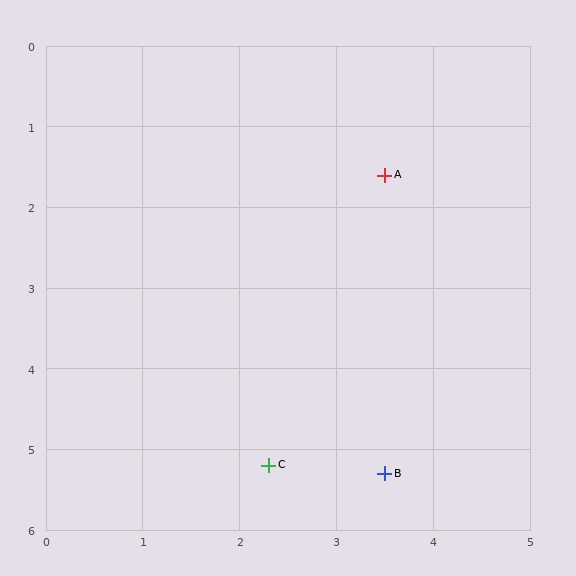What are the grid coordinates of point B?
Point B is at approximately (3.5, 5.3).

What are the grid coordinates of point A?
Point A is at approximately (3.5, 1.6).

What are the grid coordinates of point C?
Point C is at approximately (2.3, 5.2).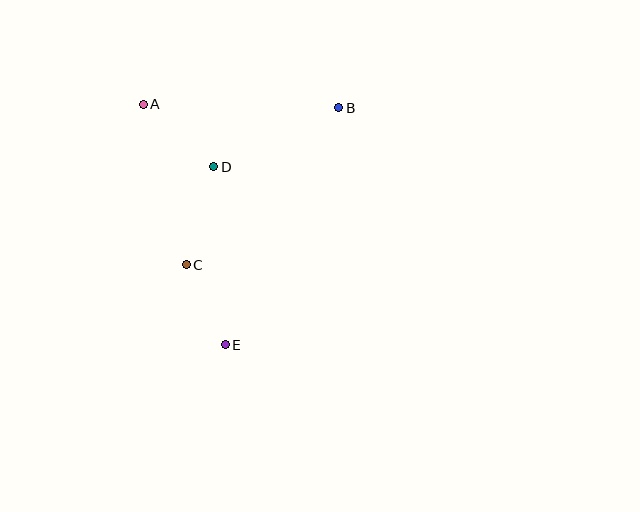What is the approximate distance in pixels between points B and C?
The distance between B and C is approximately 219 pixels.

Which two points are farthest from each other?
Points B and E are farthest from each other.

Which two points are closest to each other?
Points C and E are closest to each other.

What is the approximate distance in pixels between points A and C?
The distance between A and C is approximately 166 pixels.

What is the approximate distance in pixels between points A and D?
The distance between A and D is approximately 94 pixels.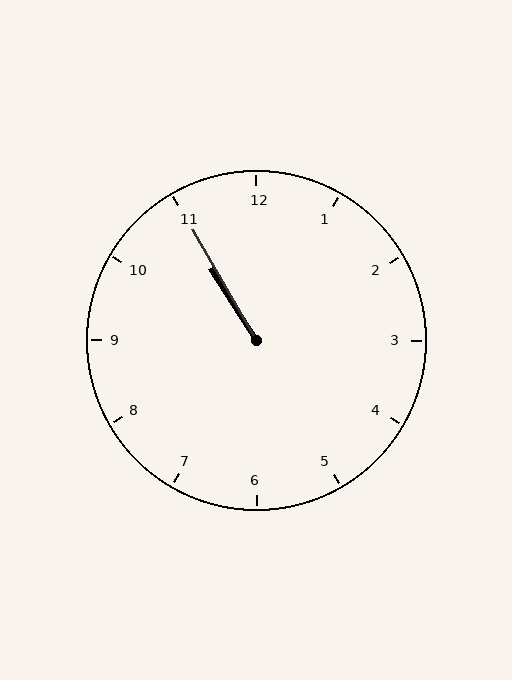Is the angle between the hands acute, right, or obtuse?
It is acute.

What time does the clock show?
10:55.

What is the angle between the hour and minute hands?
Approximately 2 degrees.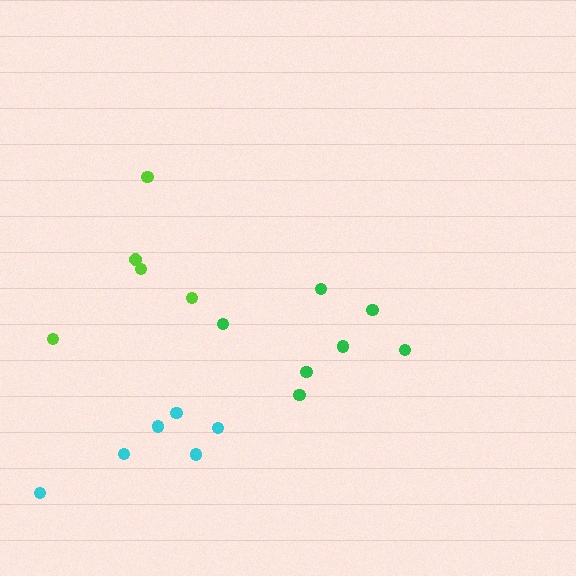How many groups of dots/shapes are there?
There are 3 groups.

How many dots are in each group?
Group 1: 7 dots, Group 2: 5 dots, Group 3: 6 dots (18 total).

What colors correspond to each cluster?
The clusters are colored: green, lime, cyan.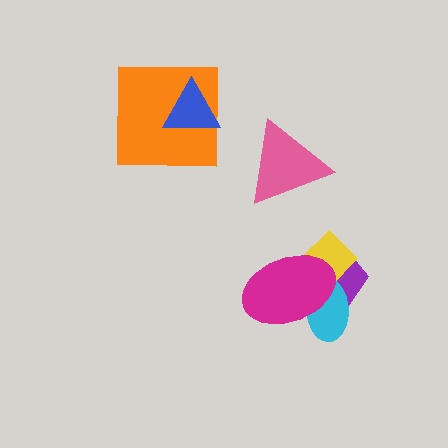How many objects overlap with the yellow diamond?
3 objects overlap with the yellow diamond.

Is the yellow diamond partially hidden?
Yes, it is partially covered by another shape.